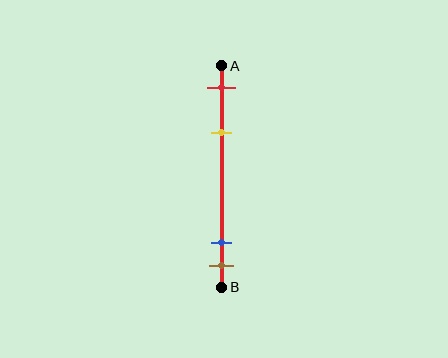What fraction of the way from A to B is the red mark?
The red mark is approximately 10% (0.1) of the way from A to B.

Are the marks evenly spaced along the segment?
No, the marks are not evenly spaced.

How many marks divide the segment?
There are 4 marks dividing the segment.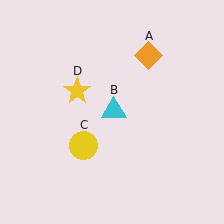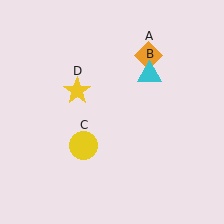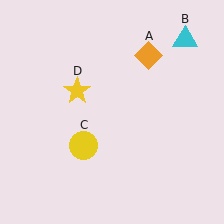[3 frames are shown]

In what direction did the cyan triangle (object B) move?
The cyan triangle (object B) moved up and to the right.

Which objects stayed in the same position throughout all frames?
Orange diamond (object A) and yellow circle (object C) and yellow star (object D) remained stationary.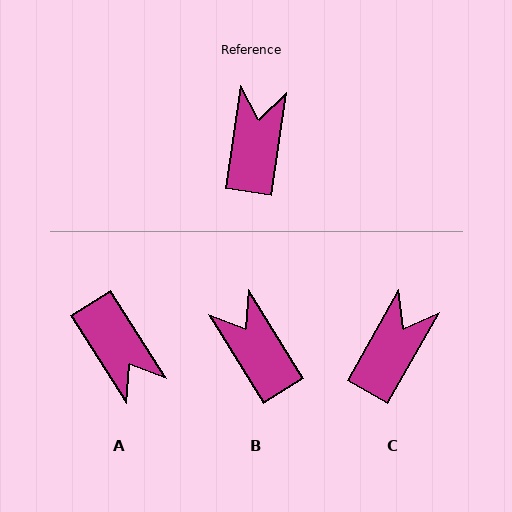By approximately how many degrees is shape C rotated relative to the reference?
Approximately 22 degrees clockwise.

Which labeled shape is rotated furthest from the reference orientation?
A, about 139 degrees away.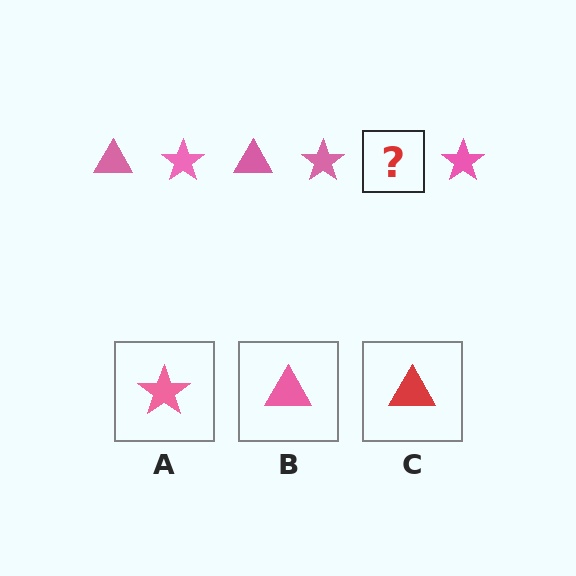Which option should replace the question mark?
Option B.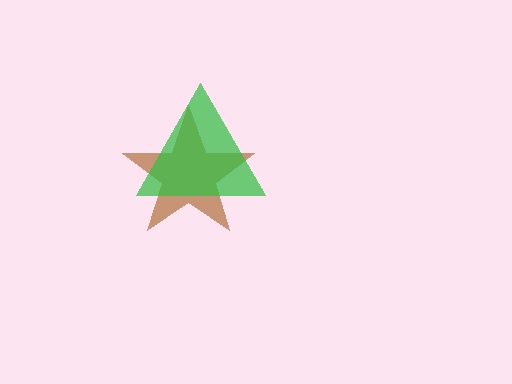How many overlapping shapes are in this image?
There are 2 overlapping shapes in the image.